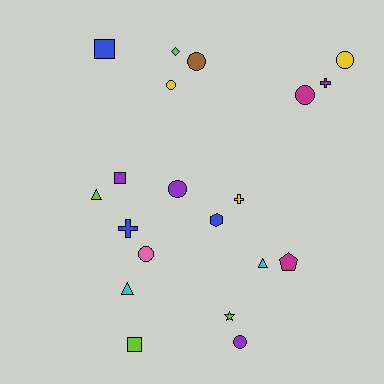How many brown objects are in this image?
There is 1 brown object.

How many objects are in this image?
There are 20 objects.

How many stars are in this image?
There is 1 star.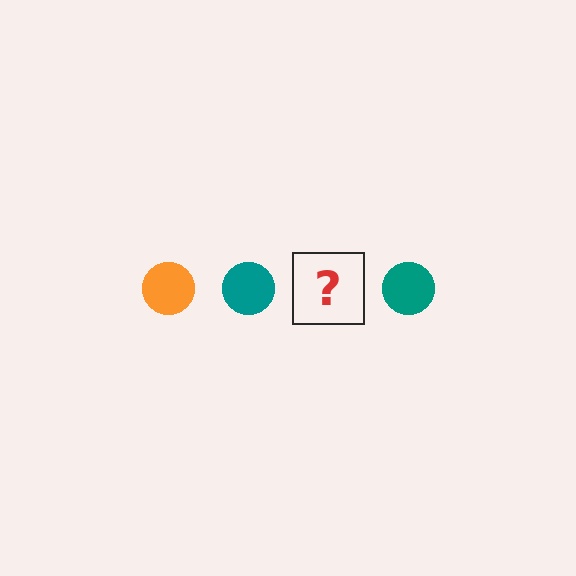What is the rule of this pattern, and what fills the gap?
The rule is that the pattern cycles through orange, teal circles. The gap should be filled with an orange circle.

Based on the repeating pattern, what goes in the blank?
The blank should be an orange circle.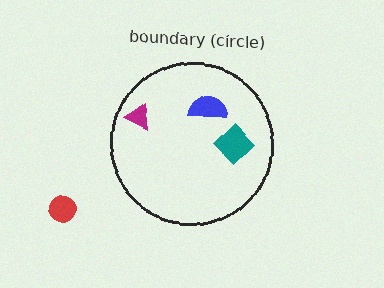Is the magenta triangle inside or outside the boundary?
Inside.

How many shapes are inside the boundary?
3 inside, 1 outside.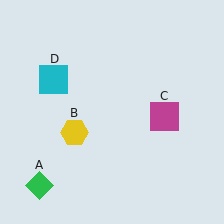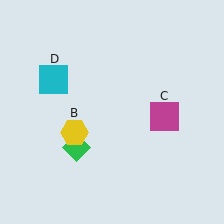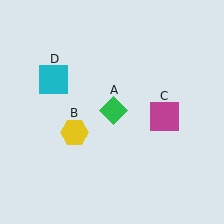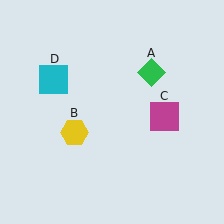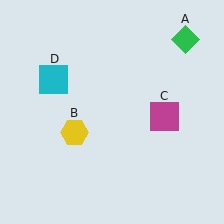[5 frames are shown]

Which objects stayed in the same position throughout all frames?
Yellow hexagon (object B) and magenta square (object C) and cyan square (object D) remained stationary.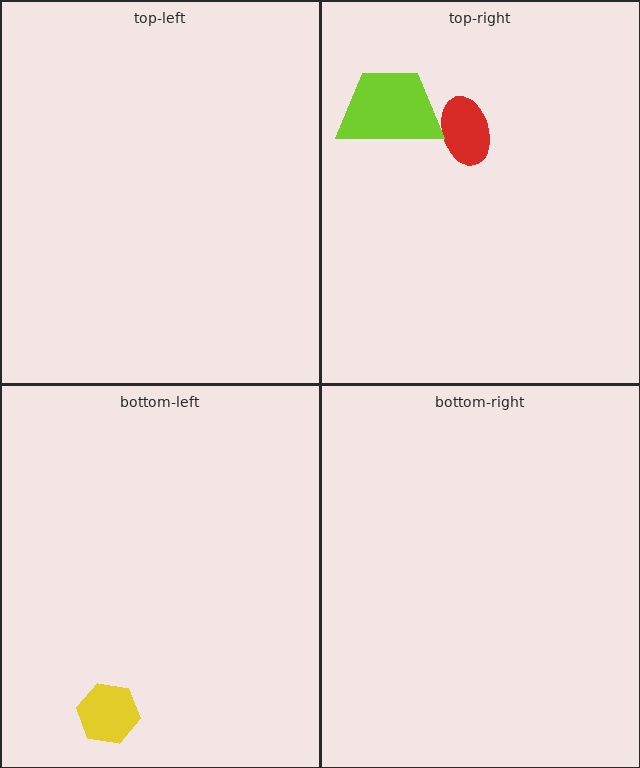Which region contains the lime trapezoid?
The top-right region.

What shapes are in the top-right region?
The red ellipse, the lime trapezoid.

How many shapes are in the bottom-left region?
1.